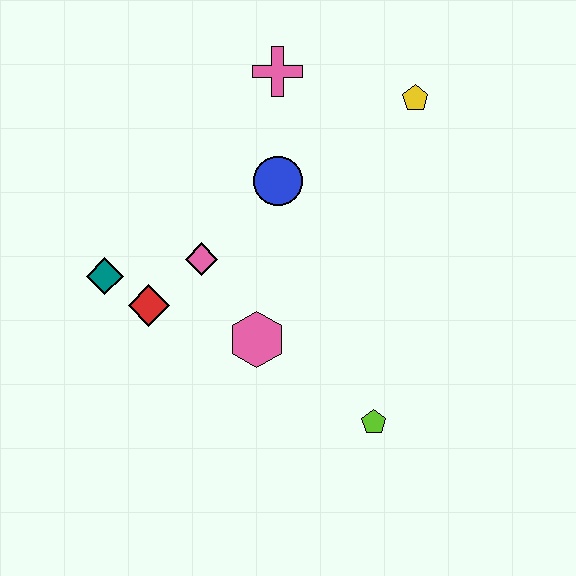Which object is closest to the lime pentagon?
The pink hexagon is closest to the lime pentagon.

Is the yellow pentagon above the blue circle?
Yes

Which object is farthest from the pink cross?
The lime pentagon is farthest from the pink cross.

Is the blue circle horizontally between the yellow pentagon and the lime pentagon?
No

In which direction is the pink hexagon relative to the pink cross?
The pink hexagon is below the pink cross.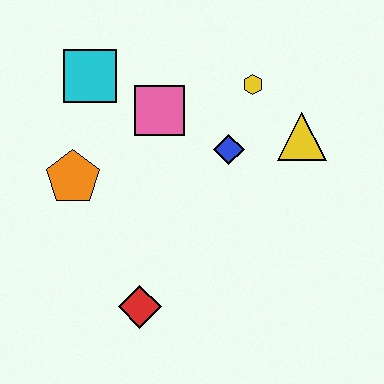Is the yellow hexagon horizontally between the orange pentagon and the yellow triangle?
Yes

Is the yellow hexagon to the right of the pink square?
Yes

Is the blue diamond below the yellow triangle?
Yes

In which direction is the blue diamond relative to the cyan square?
The blue diamond is to the right of the cyan square.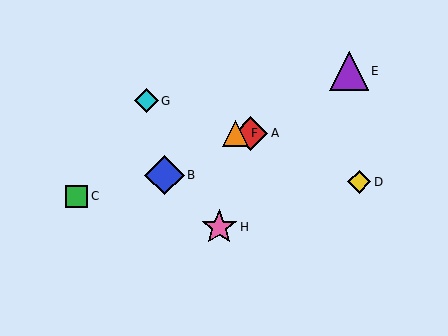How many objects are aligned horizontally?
2 objects (A, F) are aligned horizontally.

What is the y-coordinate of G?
Object G is at y≈101.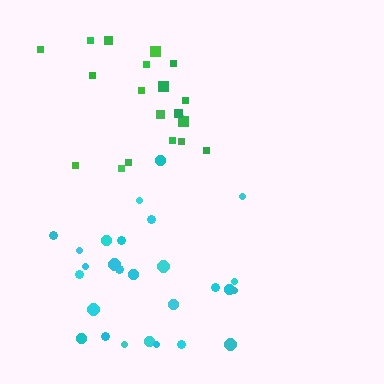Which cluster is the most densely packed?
Green.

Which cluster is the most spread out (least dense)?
Cyan.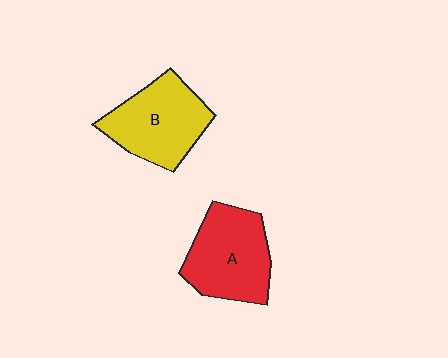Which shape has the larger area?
Shape A (red).